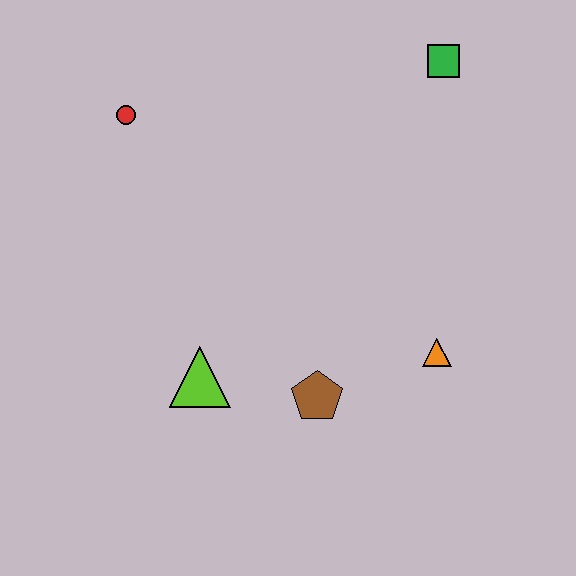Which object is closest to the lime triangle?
The brown pentagon is closest to the lime triangle.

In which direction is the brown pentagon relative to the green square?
The brown pentagon is below the green square.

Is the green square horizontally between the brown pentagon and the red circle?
No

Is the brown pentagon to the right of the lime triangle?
Yes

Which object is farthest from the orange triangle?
The red circle is farthest from the orange triangle.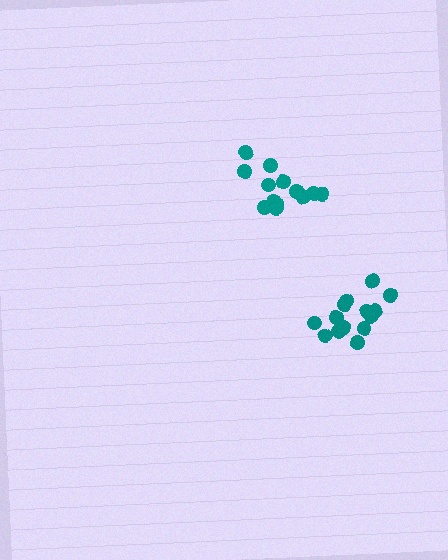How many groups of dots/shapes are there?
There are 2 groups.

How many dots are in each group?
Group 1: 15 dots, Group 2: 13 dots (28 total).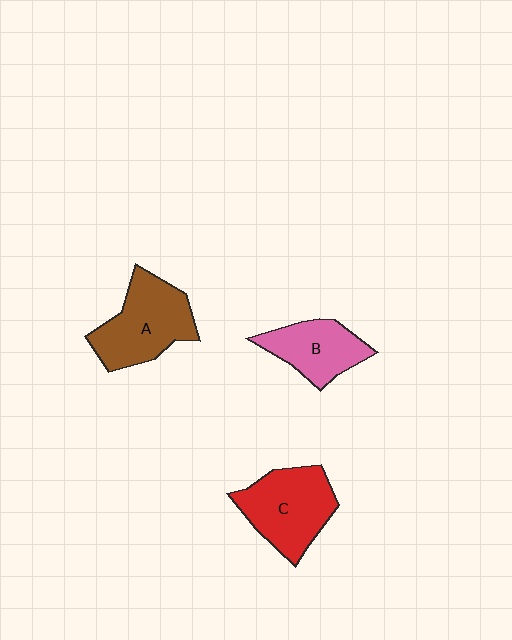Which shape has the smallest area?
Shape B (pink).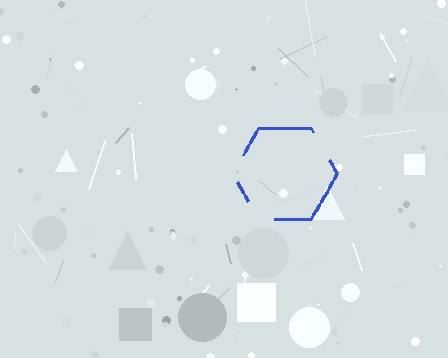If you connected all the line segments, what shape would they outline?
They would outline a hexagon.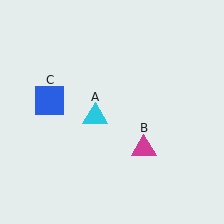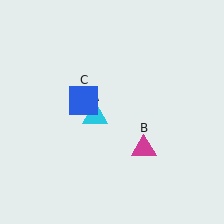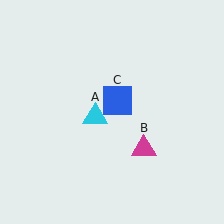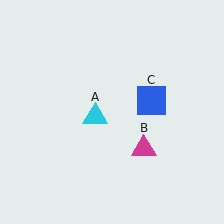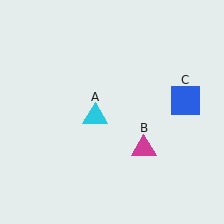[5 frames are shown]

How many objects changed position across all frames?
1 object changed position: blue square (object C).